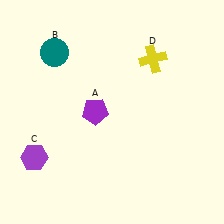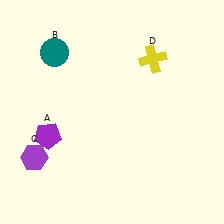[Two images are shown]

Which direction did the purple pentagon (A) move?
The purple pentagon (A) moved left.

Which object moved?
The purple pentagon (A) moved left.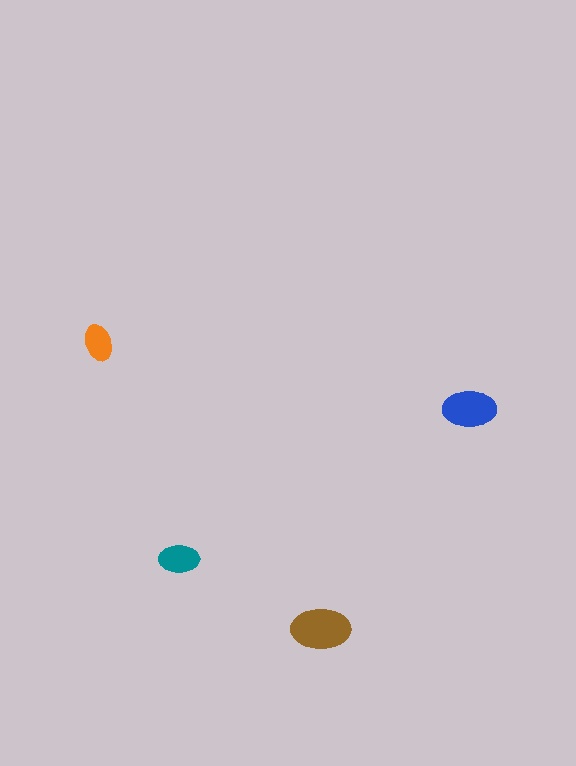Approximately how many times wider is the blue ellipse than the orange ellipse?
About 1.5 times wider.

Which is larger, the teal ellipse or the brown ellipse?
The brown one.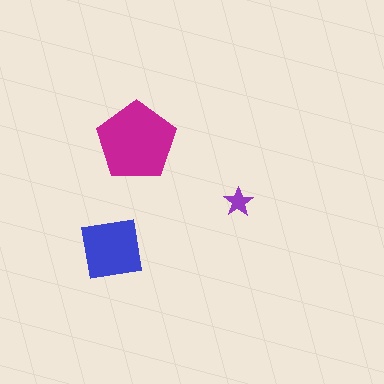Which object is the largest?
The magenta pentagon.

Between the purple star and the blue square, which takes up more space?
The blue square.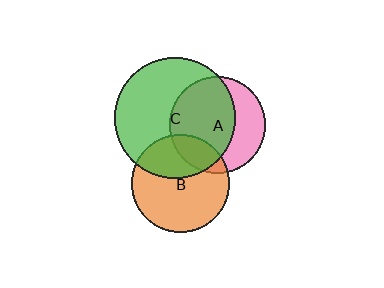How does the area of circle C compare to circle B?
Approximately 1.5 times.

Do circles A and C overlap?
Yes.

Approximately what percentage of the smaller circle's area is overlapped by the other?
Approximately 65%.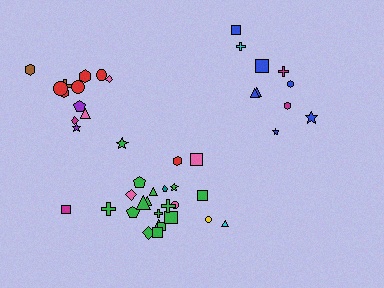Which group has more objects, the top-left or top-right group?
The top-left group.